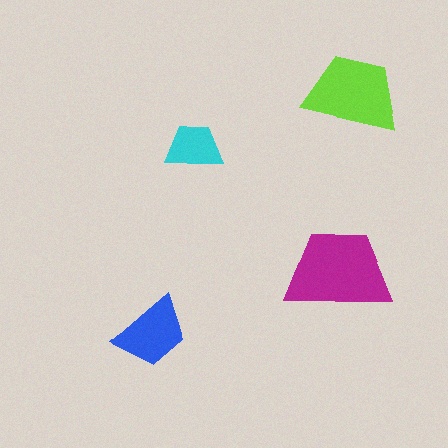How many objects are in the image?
There are 4 objects in the image.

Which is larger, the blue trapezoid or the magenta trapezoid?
The magenta one.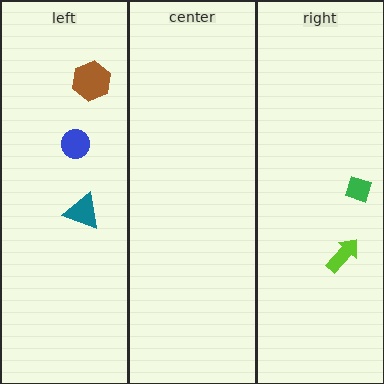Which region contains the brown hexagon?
The left region.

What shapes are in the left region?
The brown hexagon, the blue circle, the teal triangle.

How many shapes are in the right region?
2.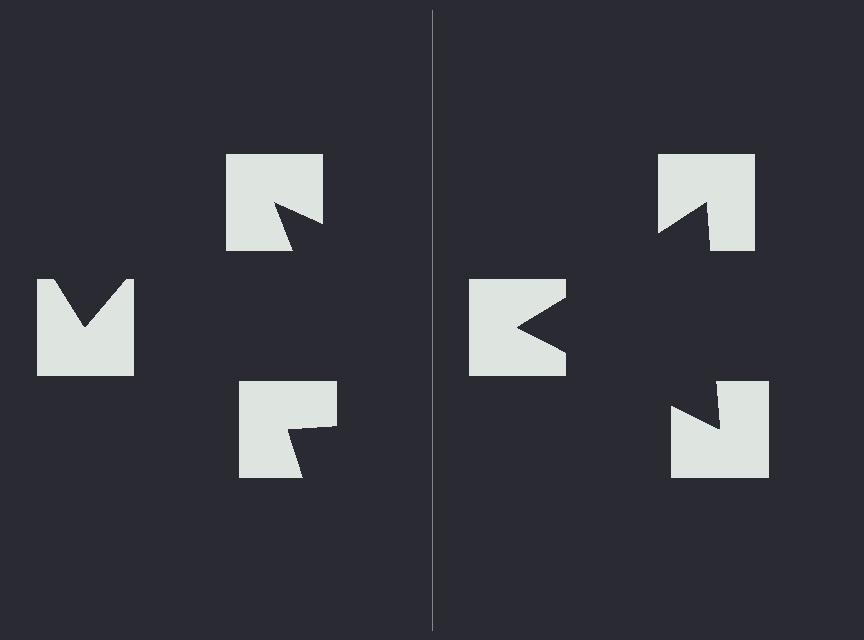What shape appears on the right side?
An illusory triangle.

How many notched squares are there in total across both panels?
6 — 3 on each side.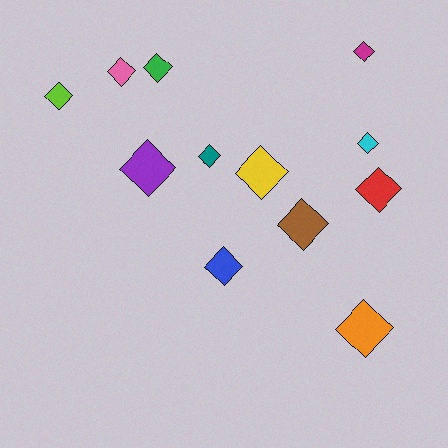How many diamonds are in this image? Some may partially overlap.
There are 12 diamonds.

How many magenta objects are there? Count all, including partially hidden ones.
There is 1 magenta object.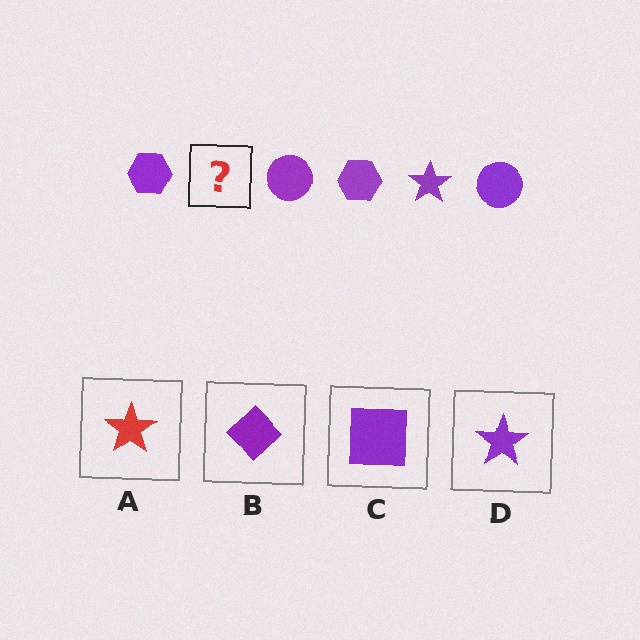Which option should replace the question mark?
Option D.